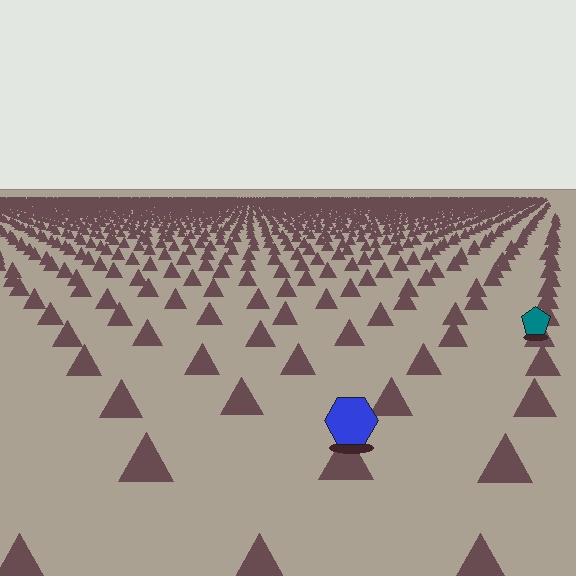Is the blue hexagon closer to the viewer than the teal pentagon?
Yes. The blue hexagon is closer — you can tell from the texture gradient: the ground texture is coarser near it.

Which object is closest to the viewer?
The blue hexagon is closest. The texture marks near it are larger and more spread out.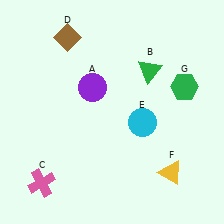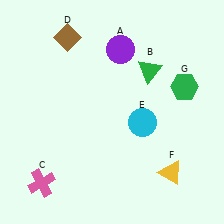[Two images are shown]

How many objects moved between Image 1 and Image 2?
1 object moved between the two images.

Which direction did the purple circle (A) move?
The purple circle (A) moved up.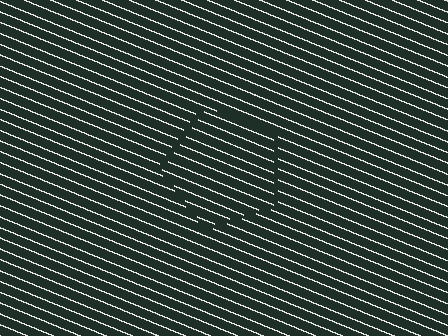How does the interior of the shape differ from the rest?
The interior of the shape contains the same grating, shifted by half a period — the contour is defined by the phase discontinuity where line-ends from the inner and outer gratings abut.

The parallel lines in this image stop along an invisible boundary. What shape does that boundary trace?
An illusory pentagon. The interior of the shape contains the same grating, shifted by half a period — the contour is defined by the phase discontinuity where line-ends from the inner and outer gratings abut.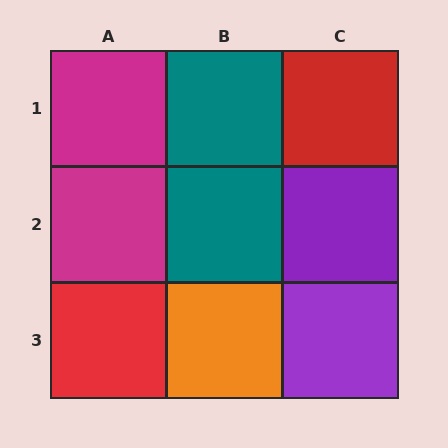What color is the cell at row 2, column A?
Magenta.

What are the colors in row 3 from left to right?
Red, orange, purple.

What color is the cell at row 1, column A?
Magenta.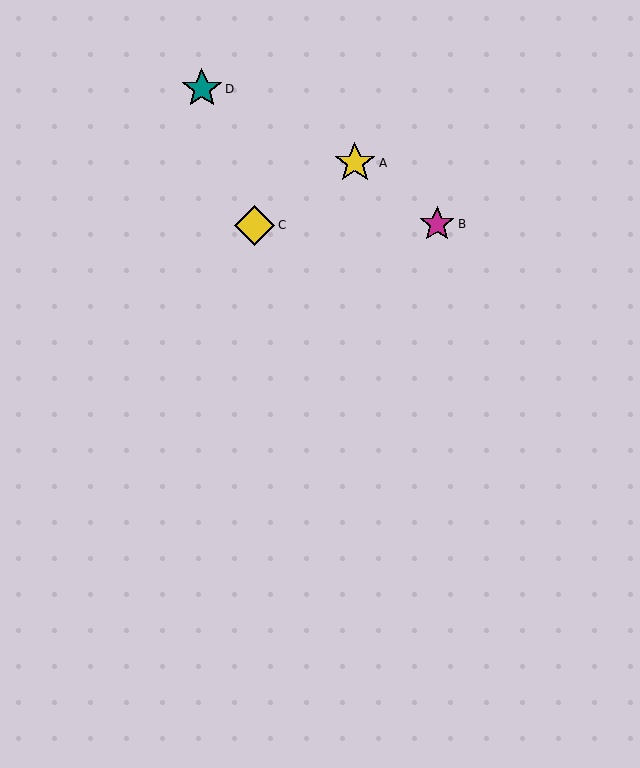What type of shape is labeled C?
Shape C is a yellow diamond.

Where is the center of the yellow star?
The center of the yellow star is at (355, 163).